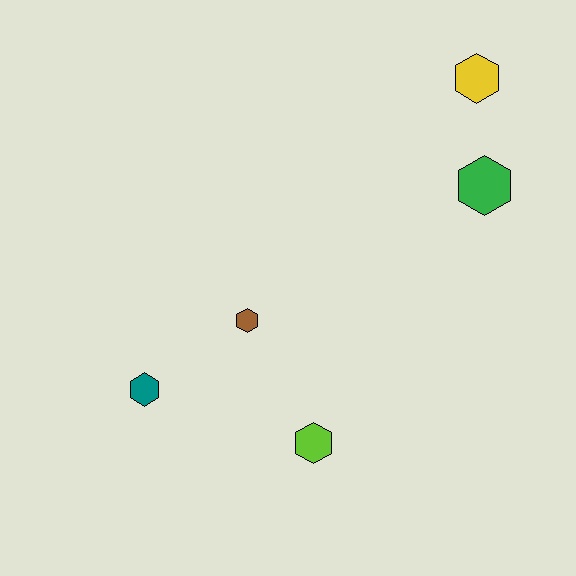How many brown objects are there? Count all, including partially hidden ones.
There is 1 brown object.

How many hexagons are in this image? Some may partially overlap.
There are 5 hexagons.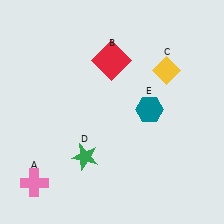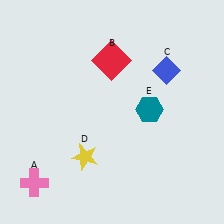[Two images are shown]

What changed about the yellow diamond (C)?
In Image 1, C is yellow. In Image 2, it changed to blue.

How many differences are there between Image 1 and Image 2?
There are 2 differences between the two images.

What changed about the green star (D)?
In Image 1, D is green. In Image 2, it changed to yellow.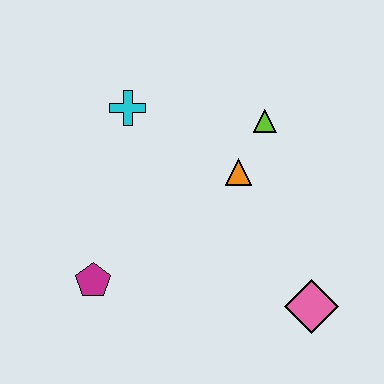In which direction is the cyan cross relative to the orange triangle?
The cyan cross is to the left of the orange triangle.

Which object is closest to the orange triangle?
The lime triangle is closest to the orange triangle.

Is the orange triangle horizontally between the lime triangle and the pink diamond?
No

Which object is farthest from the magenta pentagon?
The lime triangle is farthest from the magenta pentagon.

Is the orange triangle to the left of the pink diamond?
Yes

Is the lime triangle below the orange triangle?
No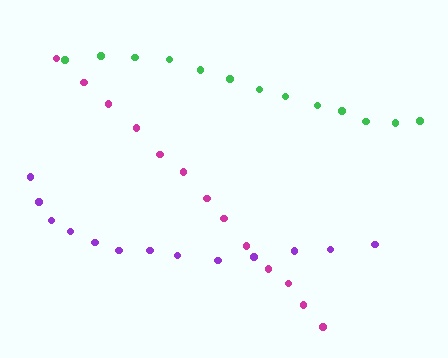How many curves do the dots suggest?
There are 3 distinct paths.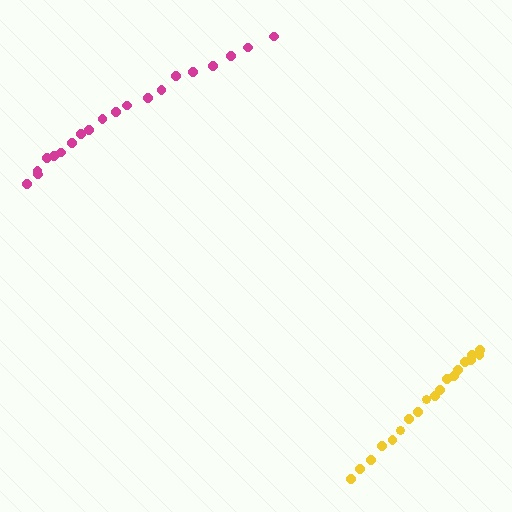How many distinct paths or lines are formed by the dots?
There are 2 distinct paths.